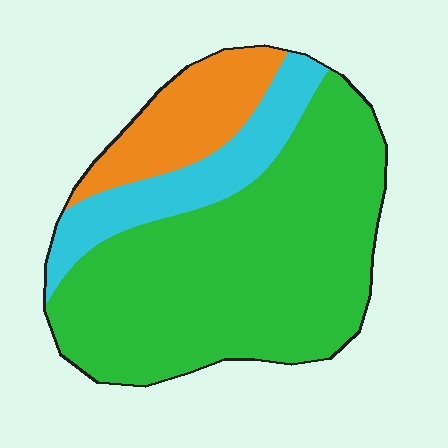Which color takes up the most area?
Green, at roughly 65%.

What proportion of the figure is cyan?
Cyan takes up about one sixth (1/6) of the figure.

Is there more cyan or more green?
Green.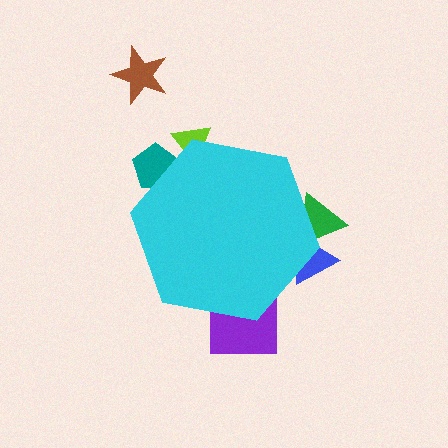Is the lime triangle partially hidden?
Yes, the lime triangle is partially hidden behind the cyan hexagon.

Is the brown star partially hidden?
No, the brown star is fully visible.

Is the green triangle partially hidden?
Yes, the green triangle is partially hidden behind the cyan hexagon.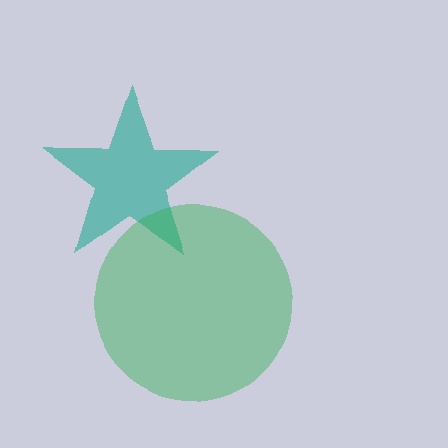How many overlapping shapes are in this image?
There are 2 overlapping shapes in the image.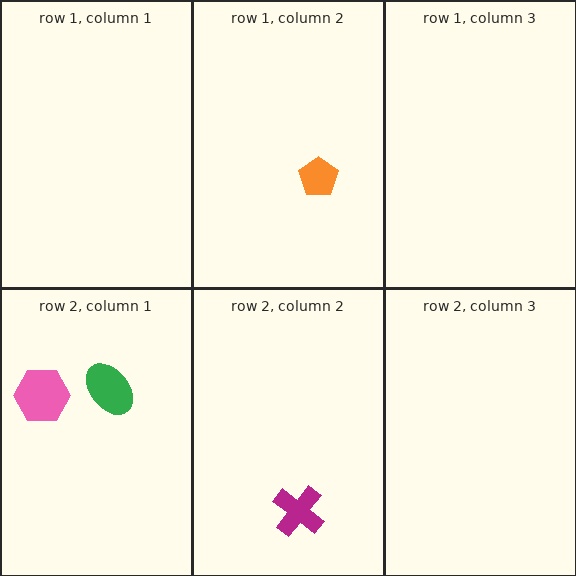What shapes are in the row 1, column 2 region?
The orange pentagon.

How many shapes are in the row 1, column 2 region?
1.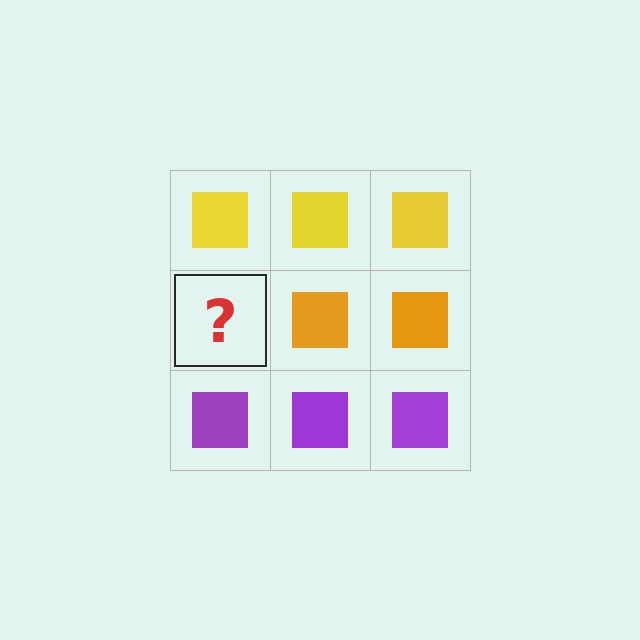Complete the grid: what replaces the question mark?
The question mark should be replaced with an orange square.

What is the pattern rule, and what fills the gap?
The rule is that each row has a consistent color. The gap should be filled with an orange square.